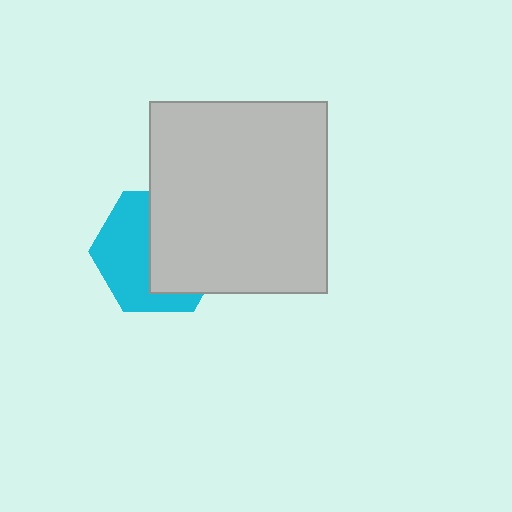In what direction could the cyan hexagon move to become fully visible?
The cyan hexagon could move left. That would shift it out from behind the light gray rectangle entirely.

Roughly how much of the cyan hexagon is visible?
About half of it is visible (roughly 49%).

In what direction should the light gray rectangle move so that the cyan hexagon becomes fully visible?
The light gray rectangle should move right. That is the shortest direction to clear the overlap and leave the cyan hexagon fully visible.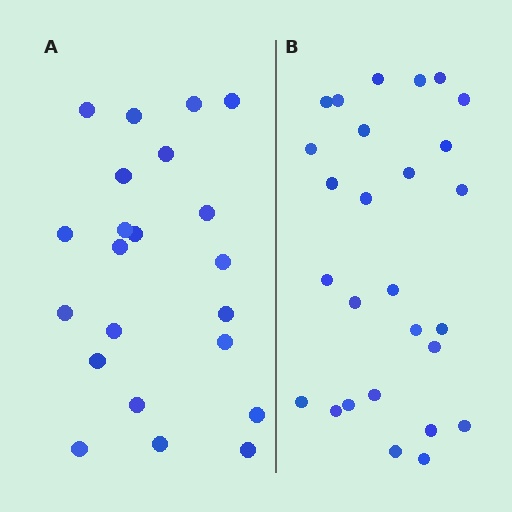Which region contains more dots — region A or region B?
Region B (the right region) has more dots.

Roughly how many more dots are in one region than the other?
Region B has about 5 more dots than region A.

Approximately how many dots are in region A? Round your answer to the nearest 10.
About 20 dots. (The exact count is 22, which rounds to 20.)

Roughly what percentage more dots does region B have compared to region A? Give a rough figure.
About 25% more.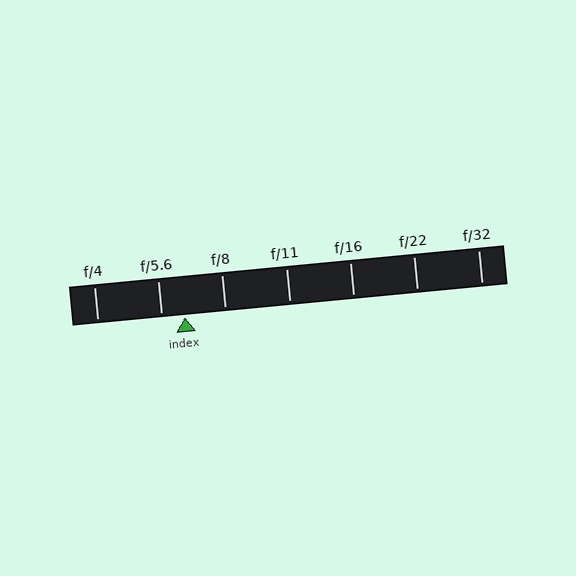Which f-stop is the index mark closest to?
The index mark is closest to f/5.6.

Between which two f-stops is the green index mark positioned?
The index mark is between f/5.6 and f/8.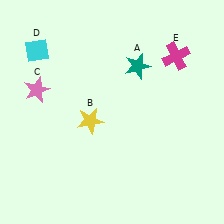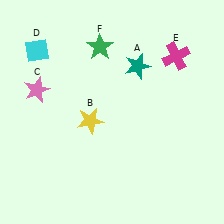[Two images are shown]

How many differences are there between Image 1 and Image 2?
There is 1 difference between the two images.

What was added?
A green star (F) was added in Image 2.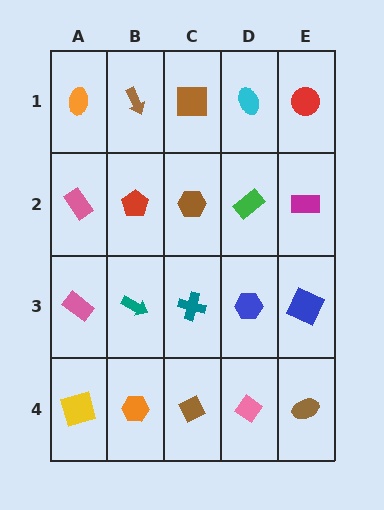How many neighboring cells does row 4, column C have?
3.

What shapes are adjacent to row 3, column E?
A magenta rectangle (row 2, column E), a brown ellipse (row 4, column E), a blue hexagon (row 3, column D).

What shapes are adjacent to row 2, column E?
A red circle (row 1, column E), a blue square (row 3, column E), a green rectangle (row 2, column D).